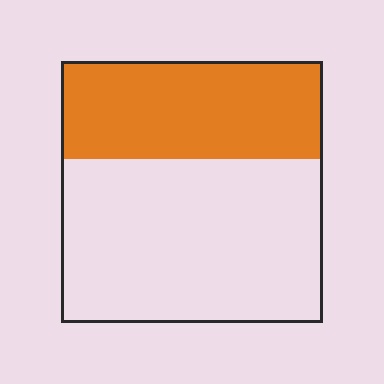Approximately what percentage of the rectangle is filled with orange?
Approximately 35%.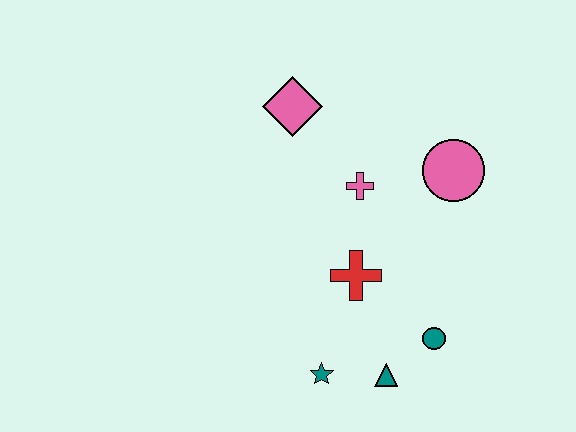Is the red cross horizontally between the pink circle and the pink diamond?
Yes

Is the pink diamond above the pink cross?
Yes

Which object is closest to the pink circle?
The pink cross is closest to the pink circle.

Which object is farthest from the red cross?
The pink diamond is farthest from the red cross.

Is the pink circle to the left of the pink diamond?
No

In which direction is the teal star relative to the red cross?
The teal star is below the red cross.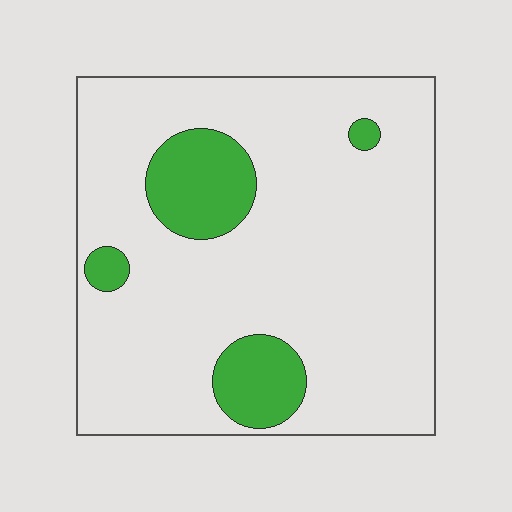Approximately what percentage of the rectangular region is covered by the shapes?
Approximately 15%.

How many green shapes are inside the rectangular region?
4.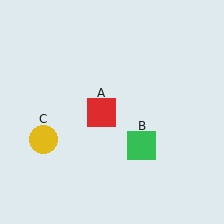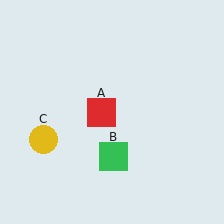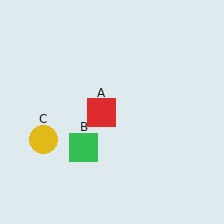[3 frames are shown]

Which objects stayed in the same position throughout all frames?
Red square (object A) and yellow circle (object C) remained stationary.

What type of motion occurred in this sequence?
The green square (object B) rotated clockwise around the center of the scene.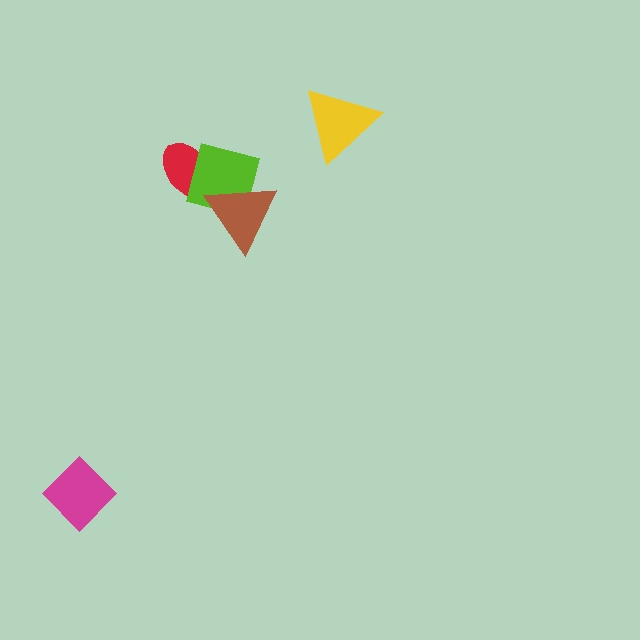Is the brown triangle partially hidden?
No, no other shape covers it.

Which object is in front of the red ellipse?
The lime square is in front of the red ellipse.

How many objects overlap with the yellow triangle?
0 objects overlap with the yellow triangle.